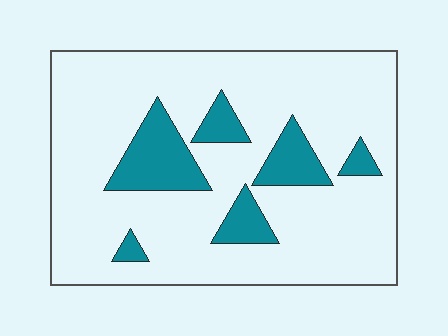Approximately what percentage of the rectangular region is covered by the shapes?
Approximately 15%.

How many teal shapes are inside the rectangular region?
6.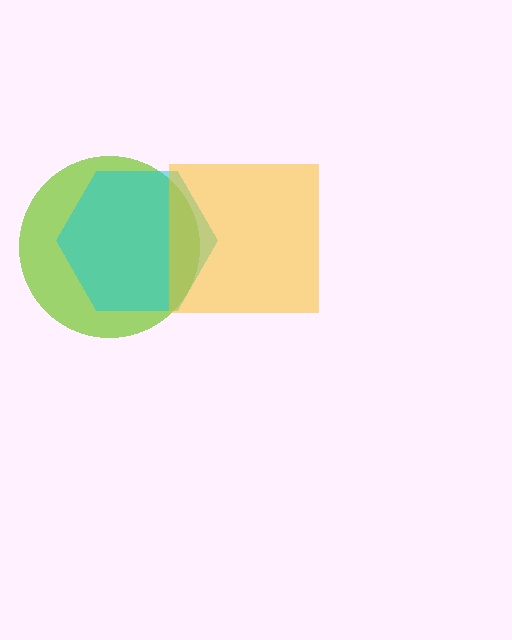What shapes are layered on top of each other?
The layered shapes are: a lime circle, a cyan hexagon, a yellow square.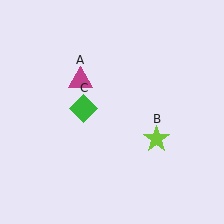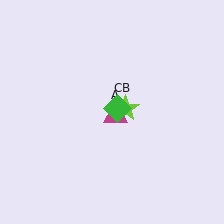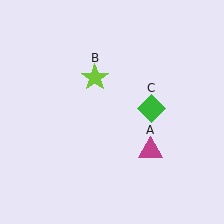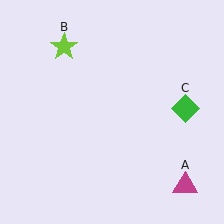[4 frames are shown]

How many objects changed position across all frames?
3 objects changed position: magenta triangle (object A), lime star (object B), green diamond (object C).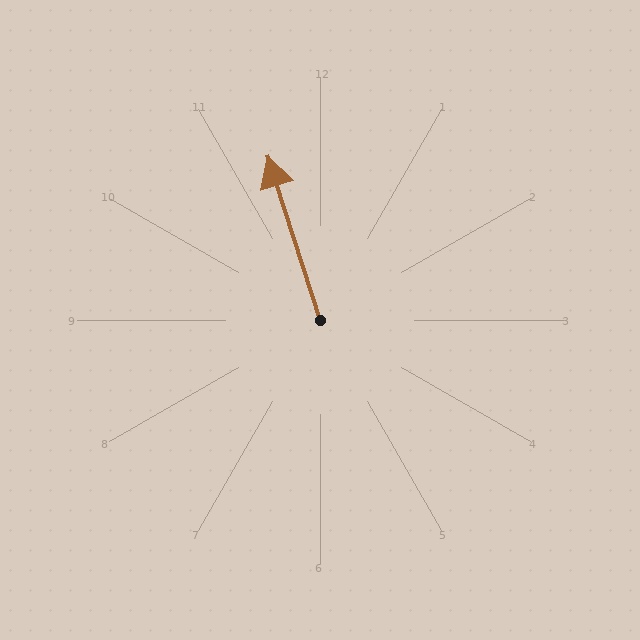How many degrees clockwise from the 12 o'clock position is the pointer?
Approximately 342 degrees.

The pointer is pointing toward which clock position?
Roughly 11 o'clock.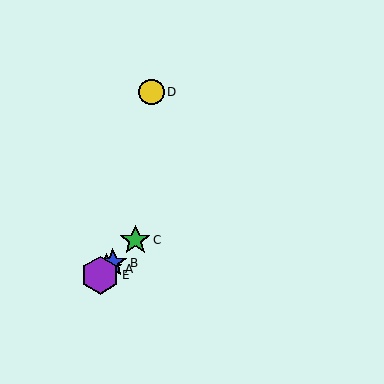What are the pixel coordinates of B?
Object B is at (113, 263).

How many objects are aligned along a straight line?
4 objects (A, B, C, E) are aligned along a straight line.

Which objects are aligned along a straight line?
Objects A, B, C, E are aligned along a straight line.